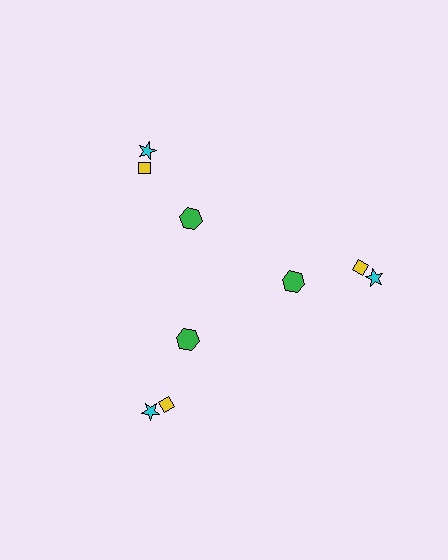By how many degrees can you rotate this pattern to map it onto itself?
The pattern maps onto itself every 120 degrees of rotation.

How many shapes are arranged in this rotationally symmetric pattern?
There are 9 shapes, arranged in 3 groups of 3.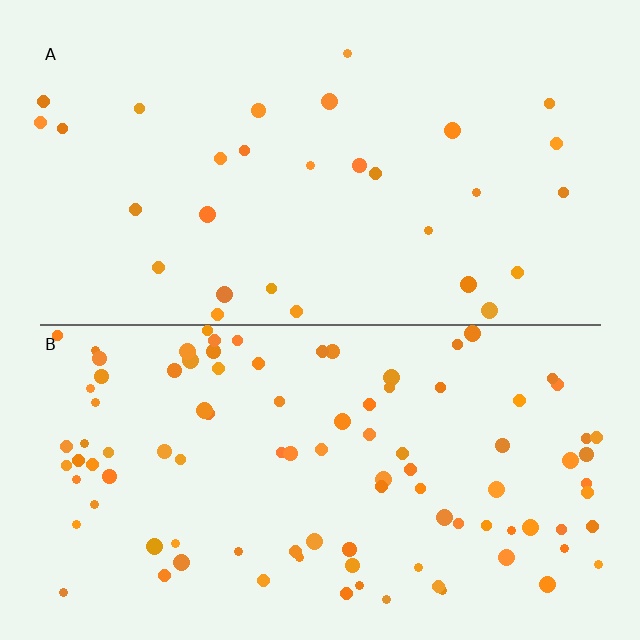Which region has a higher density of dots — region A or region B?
B (the bottom).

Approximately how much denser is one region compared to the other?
Approximately 3.3× — region B over region A.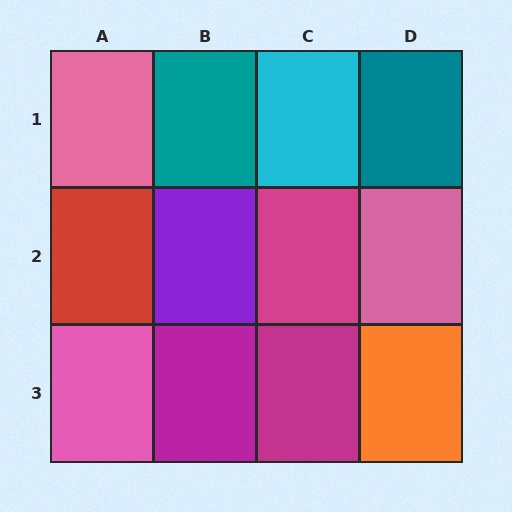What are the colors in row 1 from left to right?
Pink, teal, cyan, teal.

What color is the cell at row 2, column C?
Magenta.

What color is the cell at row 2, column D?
Pink.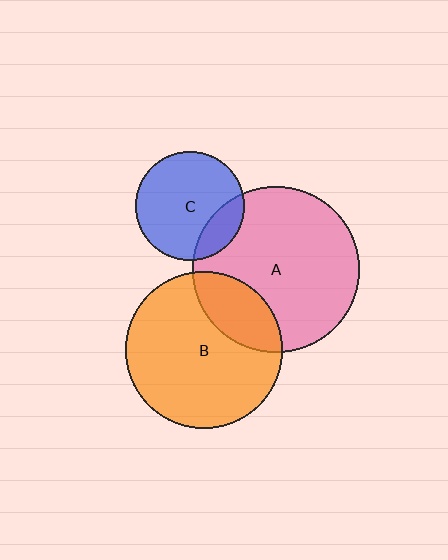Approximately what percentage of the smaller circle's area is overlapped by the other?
Approximately 25%.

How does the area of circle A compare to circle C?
Approximately 2.3 times.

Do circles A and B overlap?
Yes.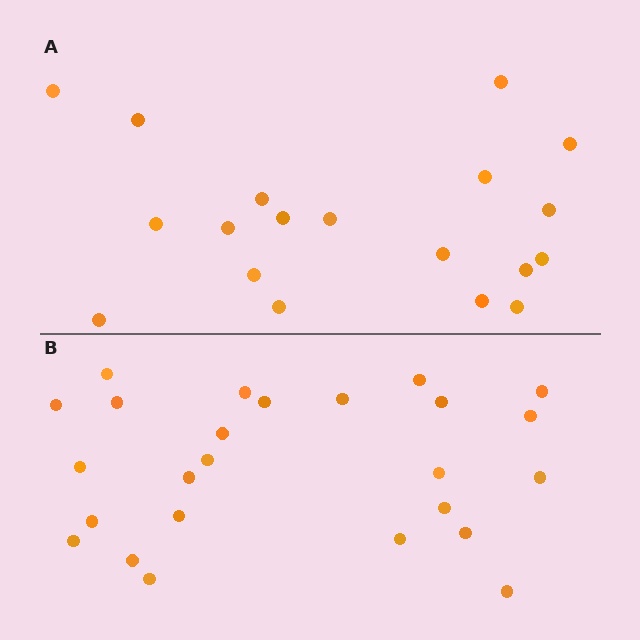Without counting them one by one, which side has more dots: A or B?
Region B (the bottom region) has more dots.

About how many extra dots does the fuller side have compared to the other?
Region B has about 6 more dots than region A.